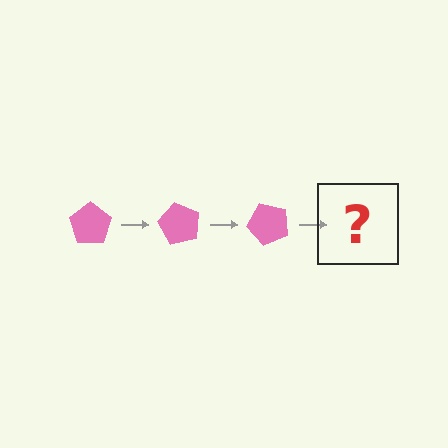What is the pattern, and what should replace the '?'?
The pattern is that the pentagon rotates 60 degrees each step. The '?' should be a pink pentagon rotated 180 degrees.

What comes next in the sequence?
The next element should be a pink pentagon rotated 180 degrees.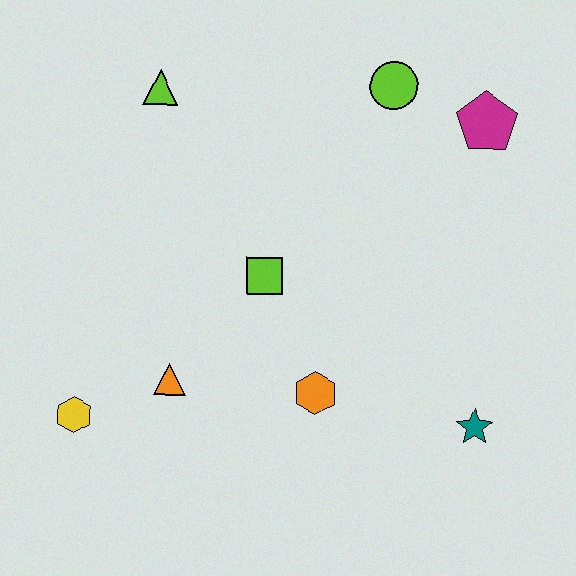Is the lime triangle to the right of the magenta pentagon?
No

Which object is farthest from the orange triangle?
The magenta pentagon is farthest from the orange triangle.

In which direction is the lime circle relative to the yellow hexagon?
The lime circle is above the yellow hexagon.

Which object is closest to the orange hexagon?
The lime square is closest to the orange hexagon.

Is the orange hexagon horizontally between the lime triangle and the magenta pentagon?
Yes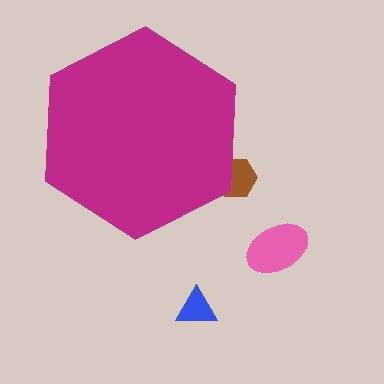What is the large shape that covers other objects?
A magenta hexagon.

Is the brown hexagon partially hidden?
Yes, the brown hexagon is partially hidden behind the magenta hexagon.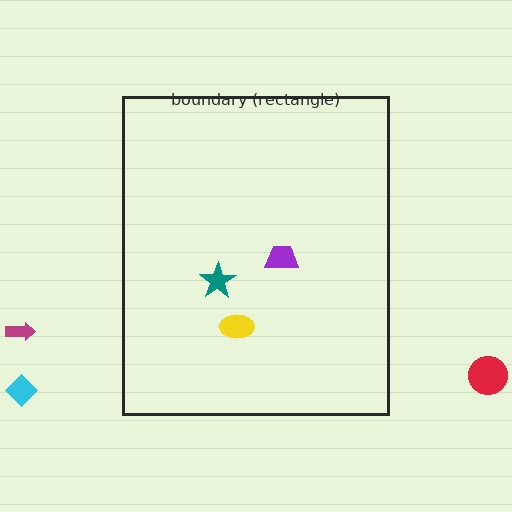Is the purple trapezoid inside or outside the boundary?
Inside.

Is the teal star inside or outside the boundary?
Inside.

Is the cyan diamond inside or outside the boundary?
Outside.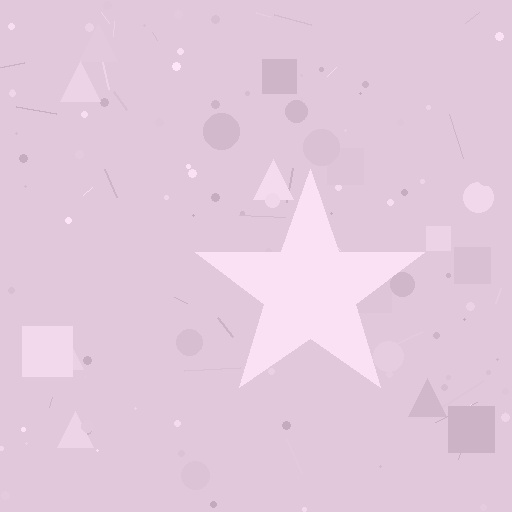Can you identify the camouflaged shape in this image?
The camouflaged shape is a star.